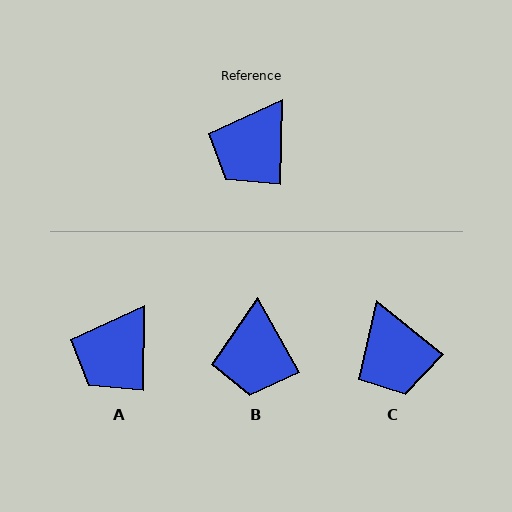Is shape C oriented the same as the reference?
No, it is off by about 52 degrees.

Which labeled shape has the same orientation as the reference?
A.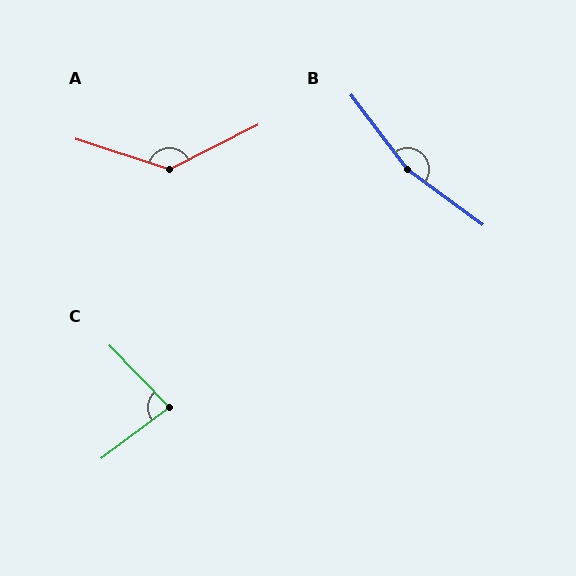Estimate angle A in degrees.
Approximately 135 degrees.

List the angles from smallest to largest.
C (83°), A (135°), B (164°).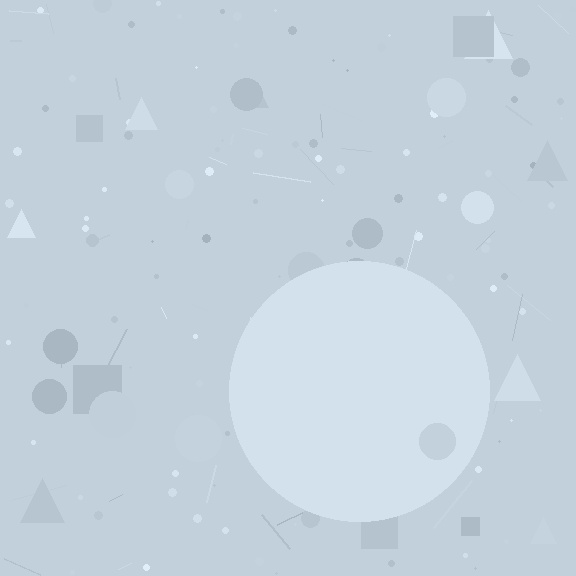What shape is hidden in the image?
A circle is hidden in the image.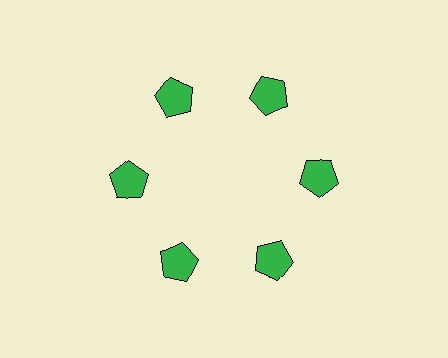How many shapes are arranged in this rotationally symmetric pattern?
There are 6 shapes, arranged in 6 groups of 1.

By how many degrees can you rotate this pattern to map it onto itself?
The pattern maps onto itself every 60 degrees of rotation.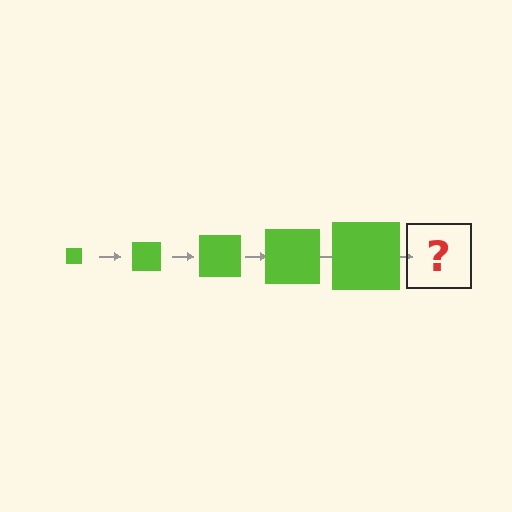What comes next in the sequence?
The next element should be a lime square, larger than the previous one.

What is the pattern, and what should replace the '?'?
The pattern is that the square gets progressively larger each step. The '?' should be a lime square, larger than the previous one.